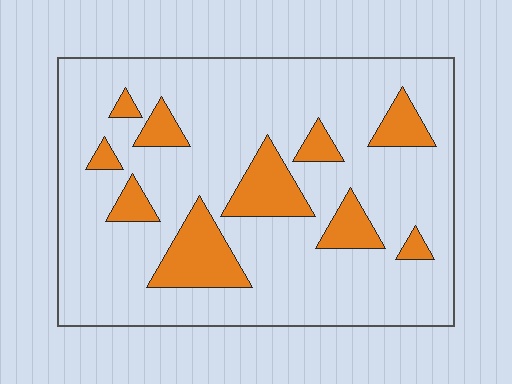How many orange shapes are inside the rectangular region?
10.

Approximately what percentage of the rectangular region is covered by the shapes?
Approximately 20%.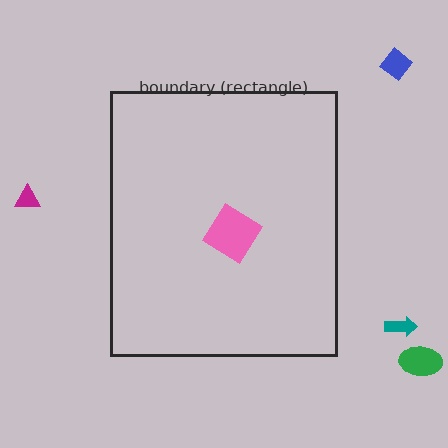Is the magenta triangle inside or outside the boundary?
Outside.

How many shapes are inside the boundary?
1 inside, 4 outside.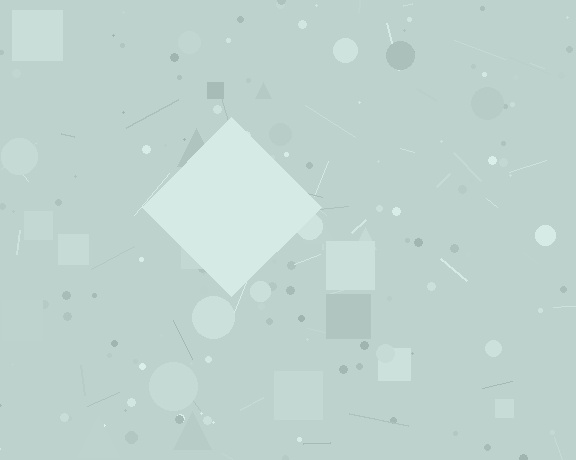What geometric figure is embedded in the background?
A diamond is embedded in the background.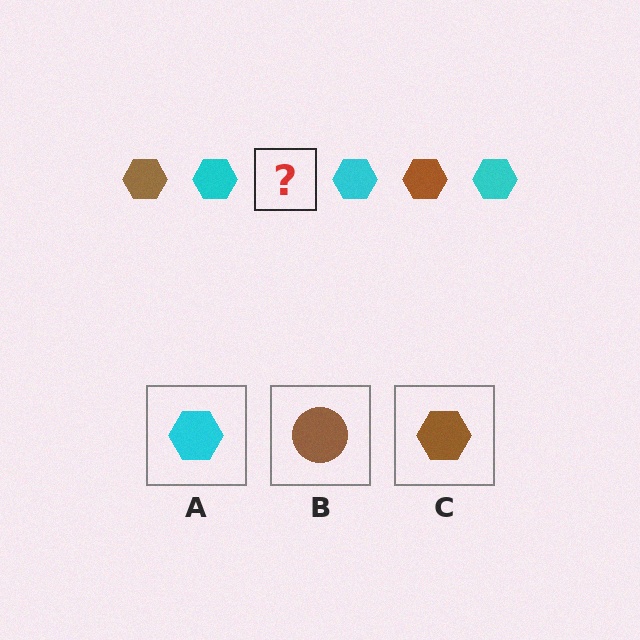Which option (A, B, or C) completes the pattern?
C.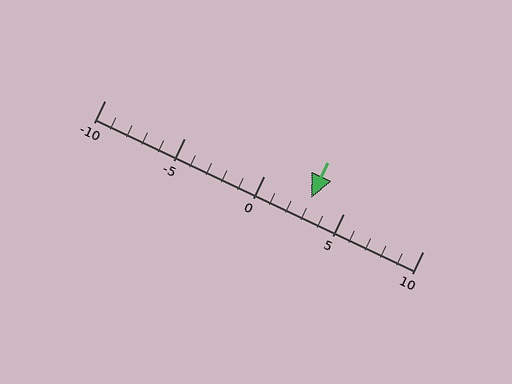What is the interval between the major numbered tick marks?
The major tick marks are spaced 5 units apart.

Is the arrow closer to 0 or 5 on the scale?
The arrow is closer to 5.